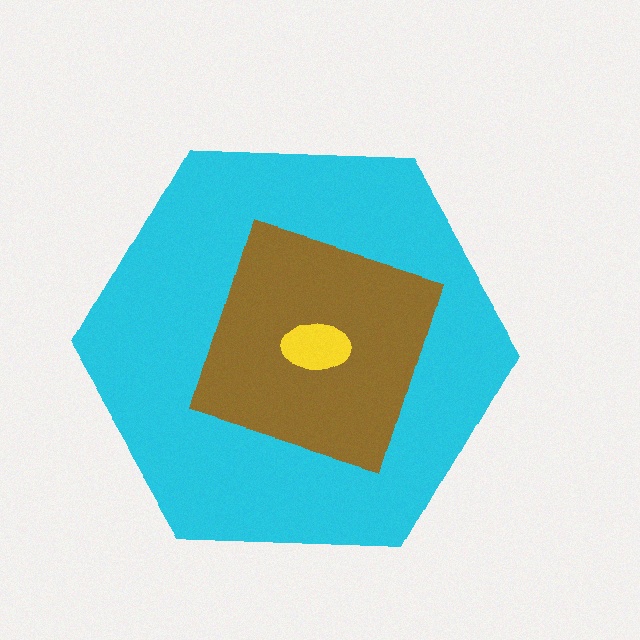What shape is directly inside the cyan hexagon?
The brown diamond.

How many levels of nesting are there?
3.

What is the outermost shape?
The cyan hexagon.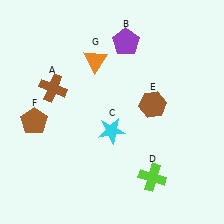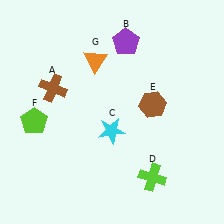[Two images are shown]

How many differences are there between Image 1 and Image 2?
There is 1 difference between the two images.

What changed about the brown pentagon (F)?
In Image 1, F is brown. In Image 2, it changed to lime.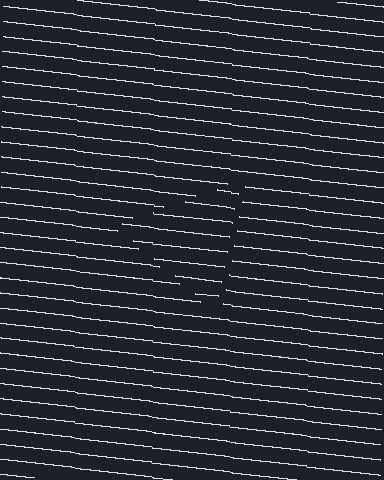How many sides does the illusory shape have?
3 sides — the line-ends trace a triangle.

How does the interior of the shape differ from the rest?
The interior of the shape contains the same grating, shifted by half a period — the contour is defined by the phase discontinuity where line-ends from the inner and outer gratings abut.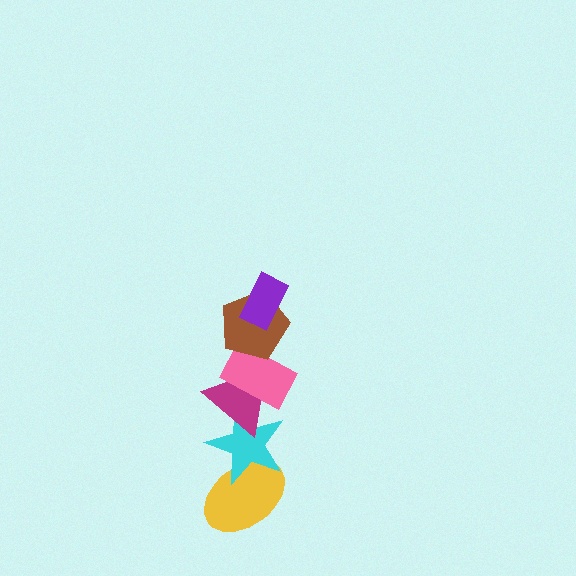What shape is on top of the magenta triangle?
The pink rectangle is on top of the magenta triangle.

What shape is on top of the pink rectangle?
The brown pentagon is on top of the pink rectangle.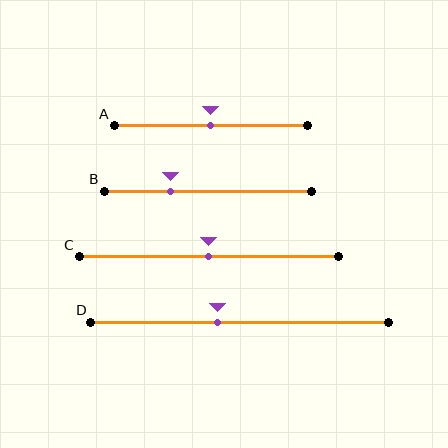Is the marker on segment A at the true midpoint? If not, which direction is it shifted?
Yes, the marker on segment A is at the true midpoint.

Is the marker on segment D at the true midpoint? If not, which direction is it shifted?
No, the marker on segment D is shifted to the left by about 7% of the segment length.